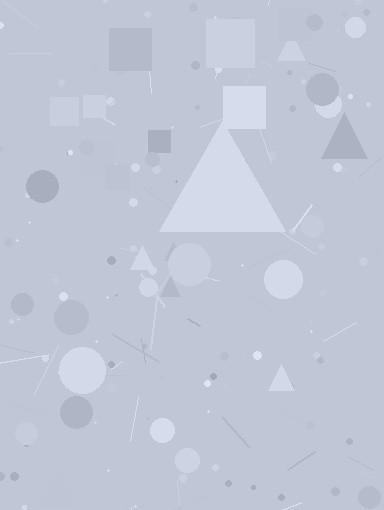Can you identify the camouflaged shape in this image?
The camouflaged shape is a triangle.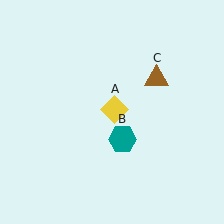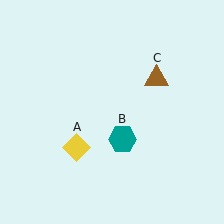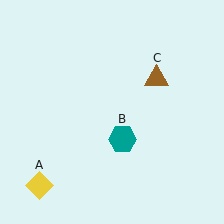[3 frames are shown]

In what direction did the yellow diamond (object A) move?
The yellow diamond (object A) moved down and to the left.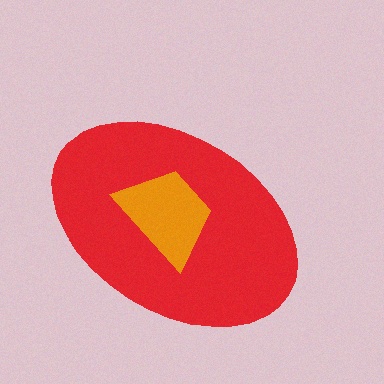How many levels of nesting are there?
2.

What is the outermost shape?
The red ellipse.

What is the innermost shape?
The orange trapezoid.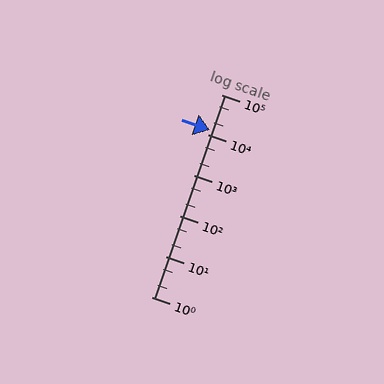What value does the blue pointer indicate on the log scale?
The pointer indicates approximately 13000.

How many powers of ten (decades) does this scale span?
The scale spans 5 decades, from 1 to 100000.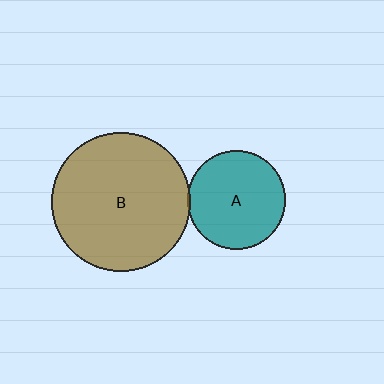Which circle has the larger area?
Circle B (brown).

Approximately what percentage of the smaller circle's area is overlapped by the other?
Approximately 5%.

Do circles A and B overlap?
Yes.